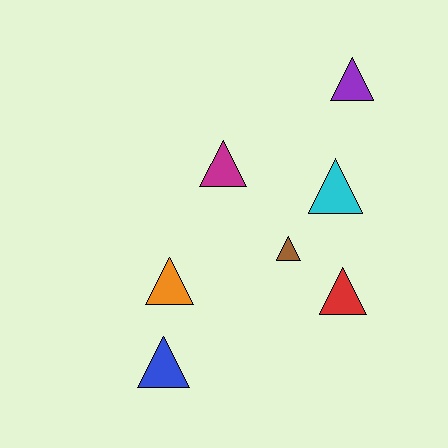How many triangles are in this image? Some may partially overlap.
There are 7 triangles.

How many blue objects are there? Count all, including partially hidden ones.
There is 1 blue object.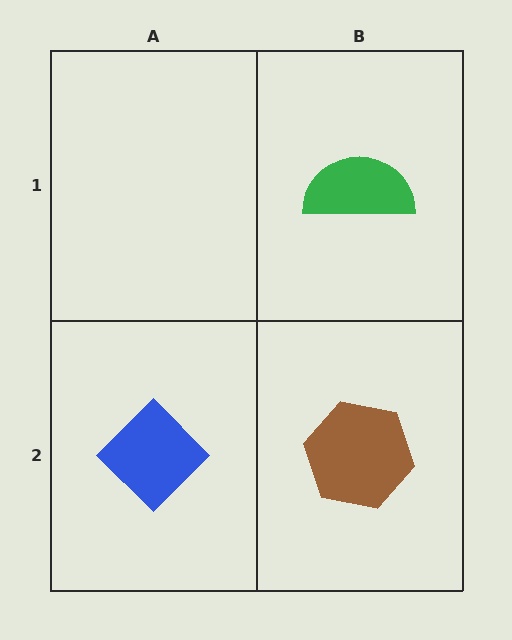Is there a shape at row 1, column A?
No, that cell is empty.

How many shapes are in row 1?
1 shape.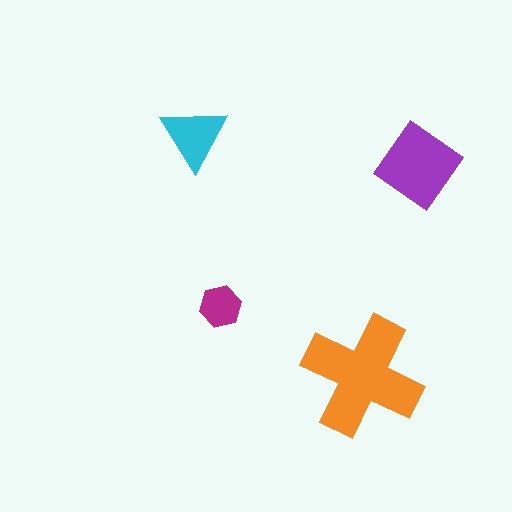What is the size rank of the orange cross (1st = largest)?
1st.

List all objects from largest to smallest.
The orange cross, the purple diamond, the cyan triangle, the magenta hexagon.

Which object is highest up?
The cyan triangle is topmost.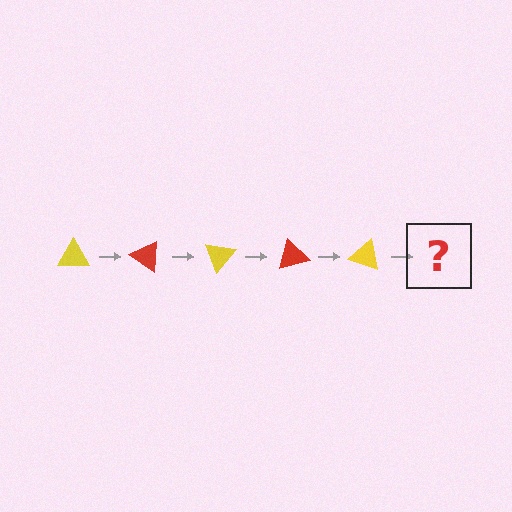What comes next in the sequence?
The next element should be a red triangle, rotated 175 degrees from the start.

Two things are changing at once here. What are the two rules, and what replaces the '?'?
The two rules are that it rotates 35 degrees each step and the color cycles through yellow and red. The '?' should be a red triangle, rotated 175 degrees from the start.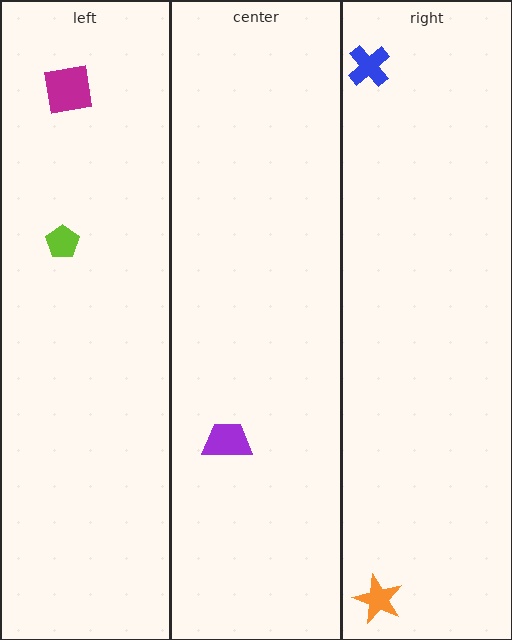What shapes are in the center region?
The purple trapezoid.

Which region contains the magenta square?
The left region.